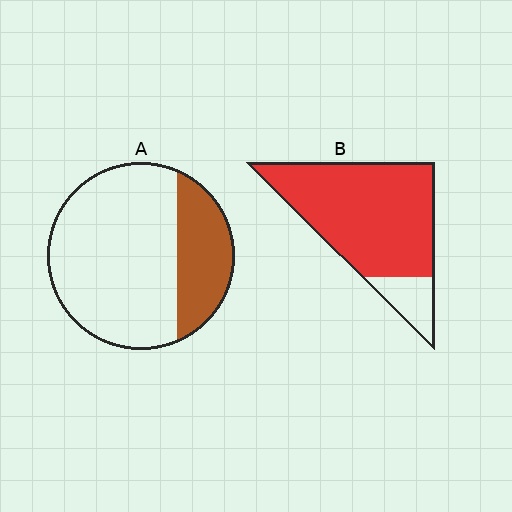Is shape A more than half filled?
No.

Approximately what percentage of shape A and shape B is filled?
A is approximately 25% and B is approximately 85%.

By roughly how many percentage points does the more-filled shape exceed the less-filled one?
By roughly 60 percentage points (B over A).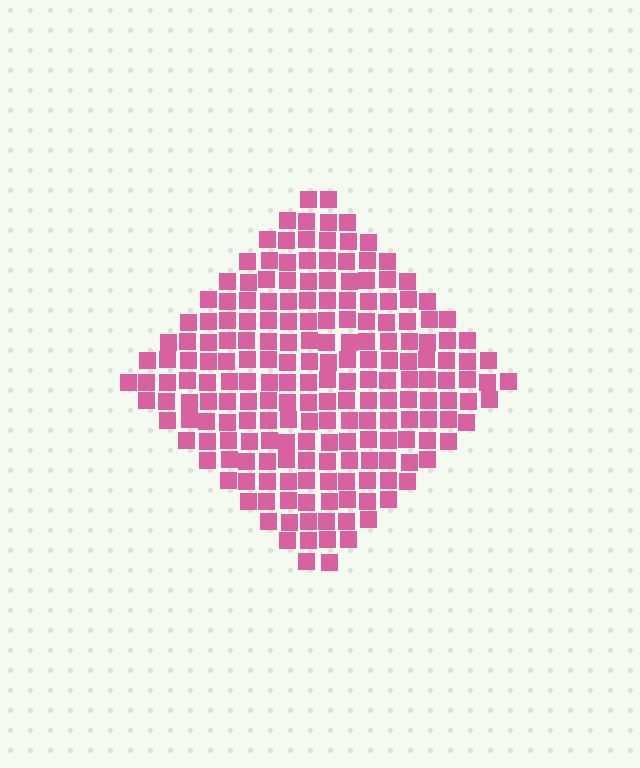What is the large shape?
The large shape is a diamond.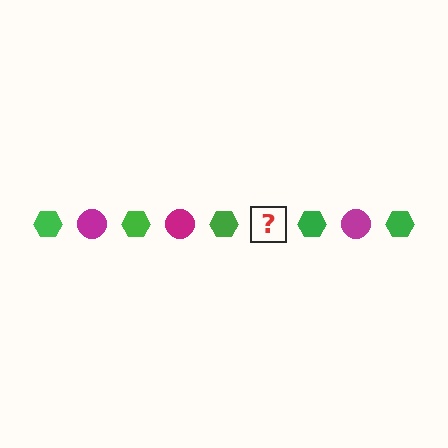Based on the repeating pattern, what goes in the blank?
The blank should be a magenta circle.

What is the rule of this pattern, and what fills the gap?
The rule is that the pattern alternates between green hexagon and magenta circle. The gap should be filled with a magenta circle.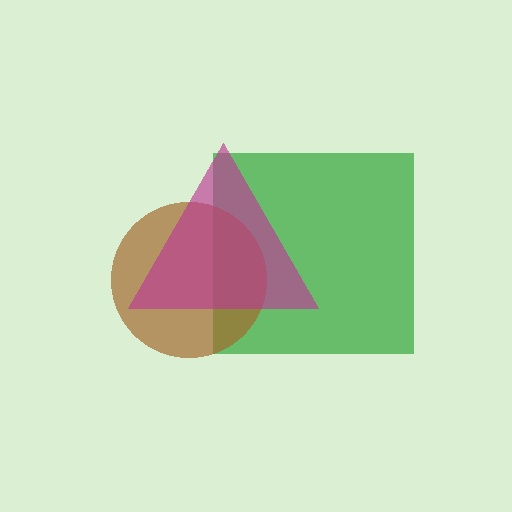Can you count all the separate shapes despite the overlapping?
Yes, there are 3 separate shapes.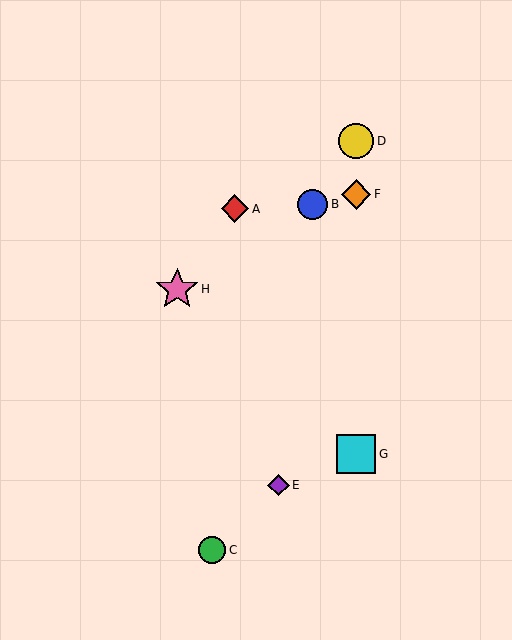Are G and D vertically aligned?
Yes, both are at x≈356.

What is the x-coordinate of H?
Object H is at x≈177.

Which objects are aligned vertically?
Objects D, F, G are aligned vertically.